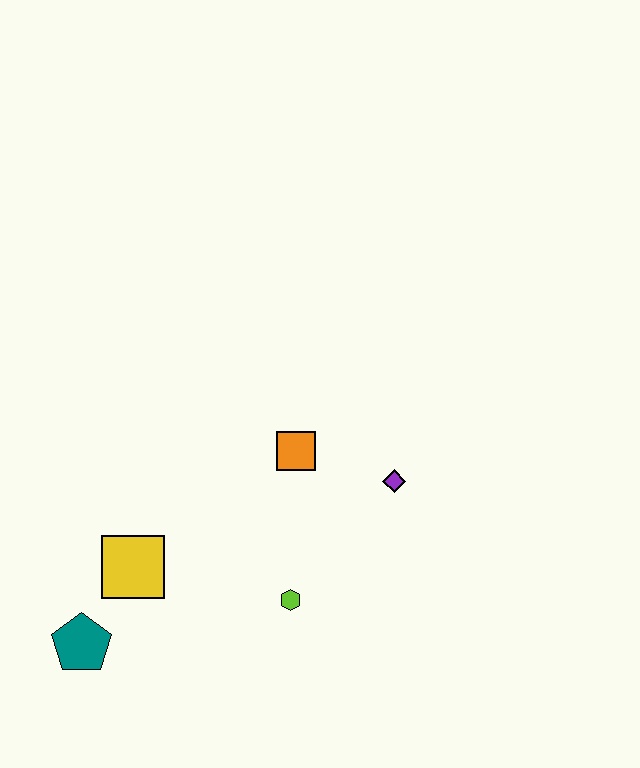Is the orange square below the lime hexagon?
No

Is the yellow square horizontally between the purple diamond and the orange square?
No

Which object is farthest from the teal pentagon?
The purple diamond is farthest from the teal pentagon.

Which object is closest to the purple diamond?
The orange square is closest to the purple diamond.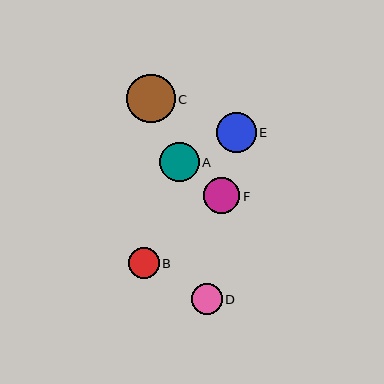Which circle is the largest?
Circle C is the largest with a size of approximately 48 pixels.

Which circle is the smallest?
Circle D is the smallest with a size of approximately 30 pixels.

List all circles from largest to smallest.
From largest to smallest: C, E, A, F, B, D.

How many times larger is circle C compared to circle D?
Circle C is approximately 1.6 times the size of circle D.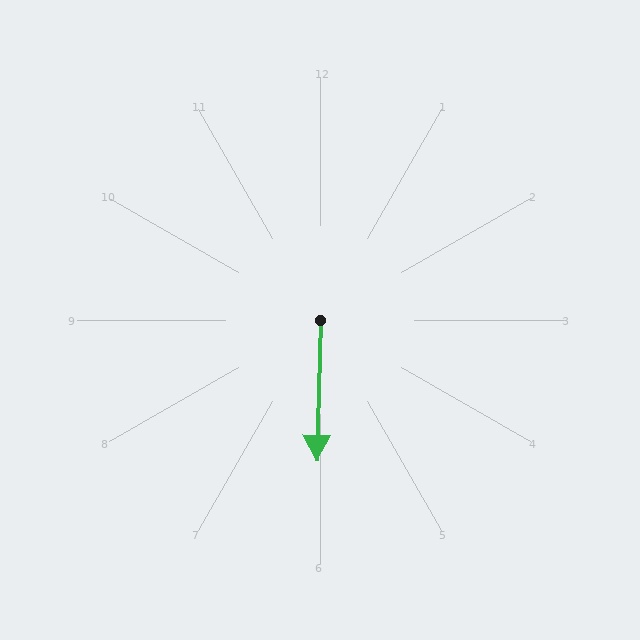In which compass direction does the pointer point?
South.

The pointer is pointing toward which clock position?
Roughly 6 o'clock.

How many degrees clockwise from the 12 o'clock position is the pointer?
Approximately 182 degrees.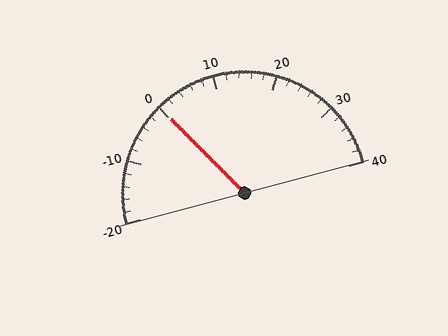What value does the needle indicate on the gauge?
The needle indicates approximately 0.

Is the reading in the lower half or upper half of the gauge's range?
The reading is in the lower half of the range (-20 to 40).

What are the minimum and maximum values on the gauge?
The gauge ranges from -20 to 40.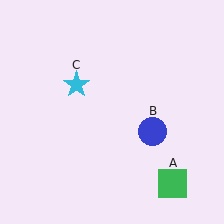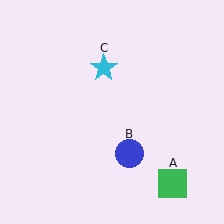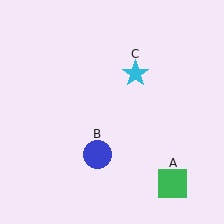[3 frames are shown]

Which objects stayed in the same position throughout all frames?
Green square (object A) remained stationary.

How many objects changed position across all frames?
2 objects changed position: blue circle (object B), cyan star (object C).